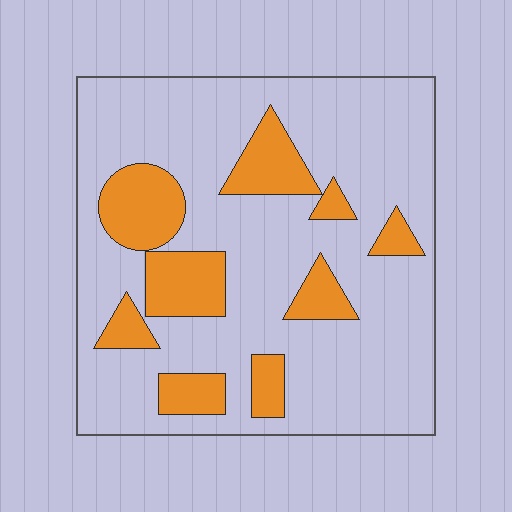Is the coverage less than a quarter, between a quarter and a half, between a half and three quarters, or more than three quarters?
Less than a quarter.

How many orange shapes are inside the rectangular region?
9.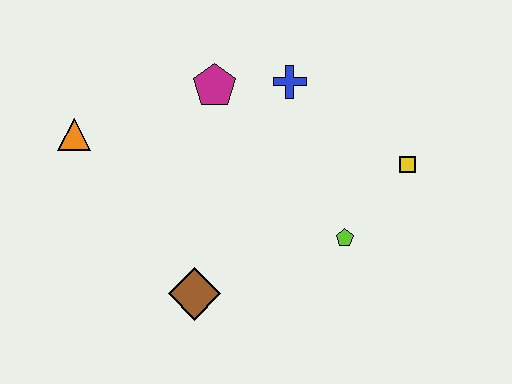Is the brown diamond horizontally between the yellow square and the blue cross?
No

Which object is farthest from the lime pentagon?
The orange triangle is farthest from the lime pentagon.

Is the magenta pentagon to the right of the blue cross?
No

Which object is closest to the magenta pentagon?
The blue cross is closest to the magenta pentagon.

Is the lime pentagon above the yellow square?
No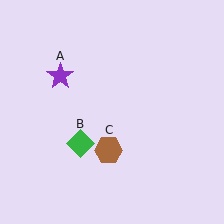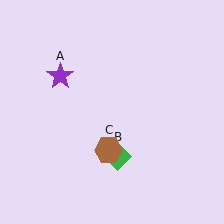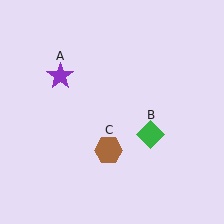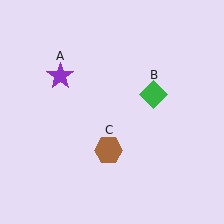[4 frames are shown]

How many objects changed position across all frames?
1 object changed position: green diamond (object B).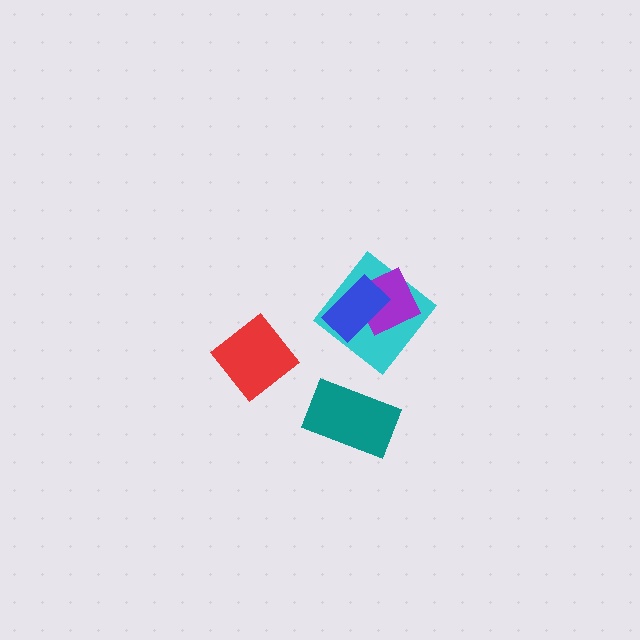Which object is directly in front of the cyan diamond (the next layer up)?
The purple square is directly in front of the cyan diamond.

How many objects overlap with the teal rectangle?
0 objects overlap with the teal rectangle.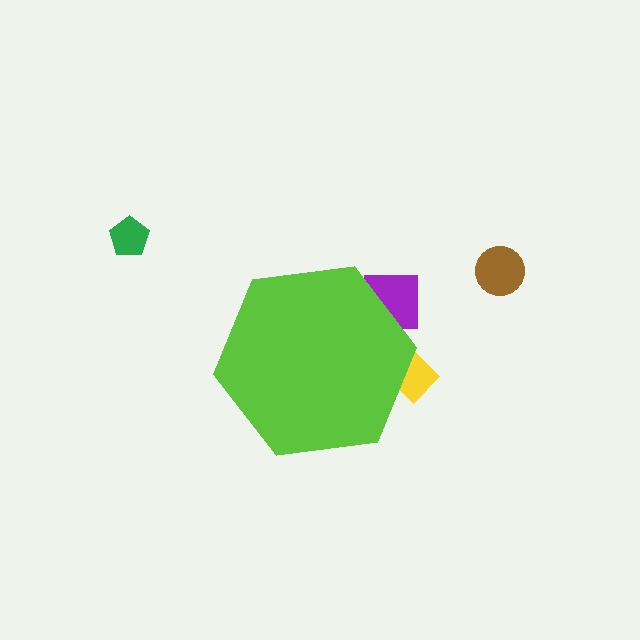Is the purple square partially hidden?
Yes, the purple square is partially hidden behind the lime hexagon.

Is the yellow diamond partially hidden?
Yes, the yellow diamond is partially hidden behind the lime hexagon.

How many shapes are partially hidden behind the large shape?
2 shapes are partially hidden.